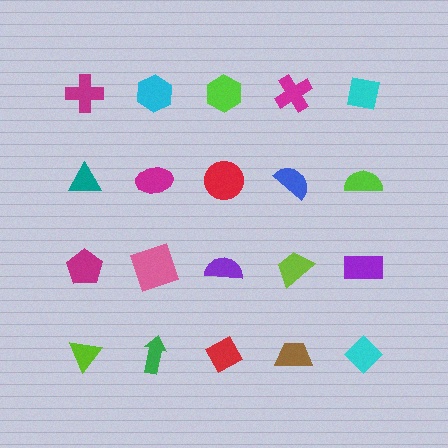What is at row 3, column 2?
A pink square.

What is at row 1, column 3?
A lime hexagon.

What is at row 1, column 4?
A magenta cross.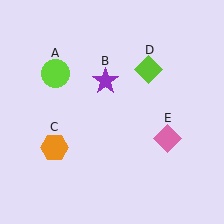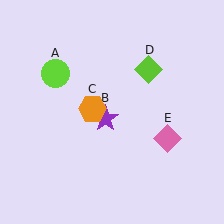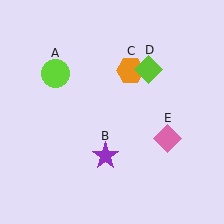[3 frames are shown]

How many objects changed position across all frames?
2 objects changed position: purple star (object B), orange hexagon (object C).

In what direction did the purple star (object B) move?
The purple star (object B) moved down.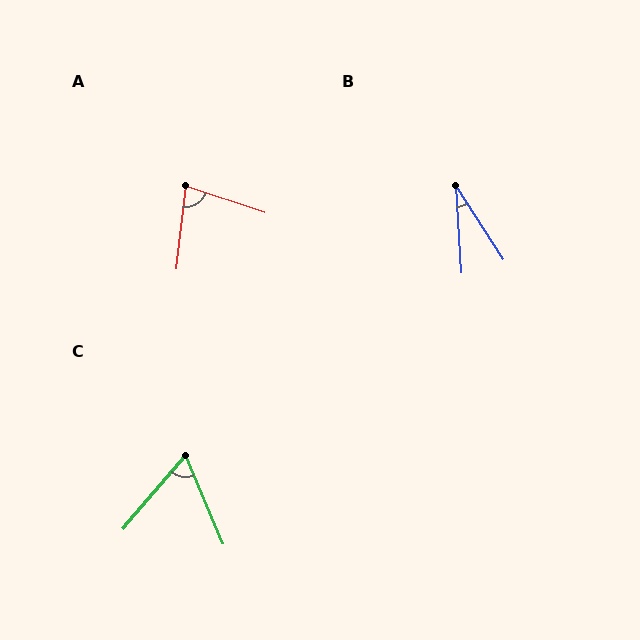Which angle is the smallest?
B, at approximately 29 degrees.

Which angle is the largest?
A, at approximately 78 degrees.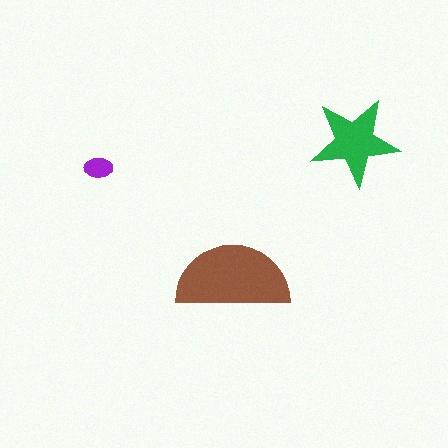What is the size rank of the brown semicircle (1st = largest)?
1st.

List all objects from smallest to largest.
The purple ellipse, the green star, the brown semicircle.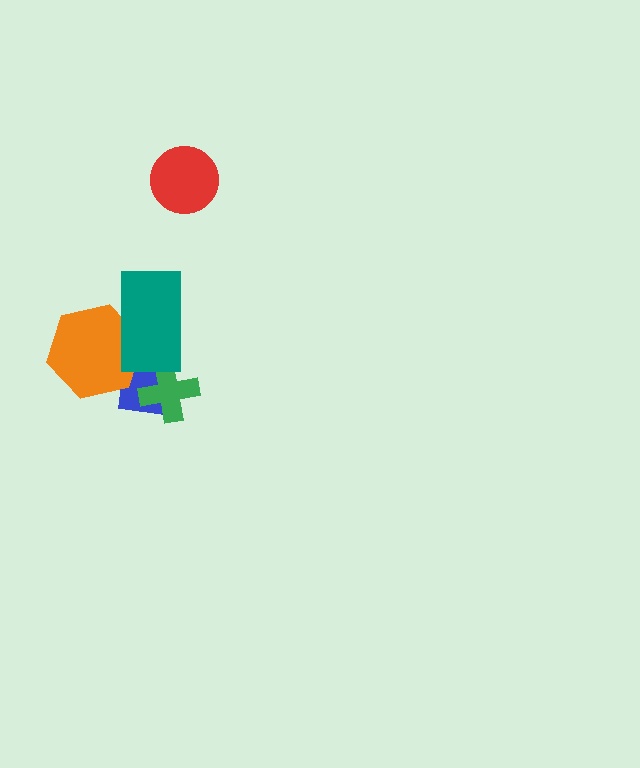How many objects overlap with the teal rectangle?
2 objects overlap with the teal rectangle.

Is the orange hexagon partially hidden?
Yes, it is partially covered by another shape.